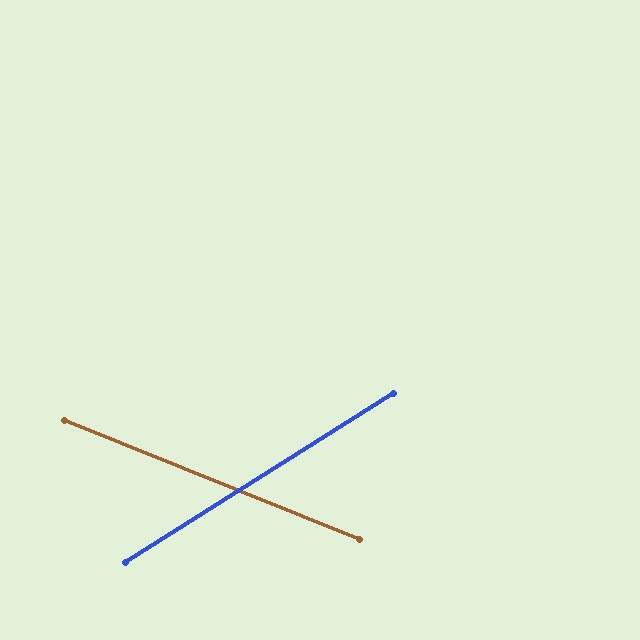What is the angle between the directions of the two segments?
Approximately 54 degrees.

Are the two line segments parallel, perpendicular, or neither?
Neither parallel nor perpendicular — they differ by about 54°.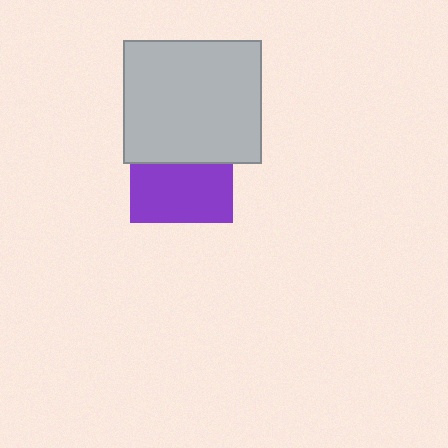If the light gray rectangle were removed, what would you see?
You would see the complete purple square.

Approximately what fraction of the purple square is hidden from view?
Roughly 42% of the purple square is hidden behind the light gray rectangle.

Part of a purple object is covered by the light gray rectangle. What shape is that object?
It is a square.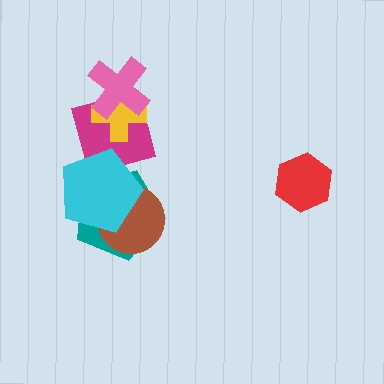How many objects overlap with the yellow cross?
2 objects overlap with the yellow cross.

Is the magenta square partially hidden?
Yes, it is partially covered by another shape.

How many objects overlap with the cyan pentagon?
3 objects overlap with the cyan pentagon.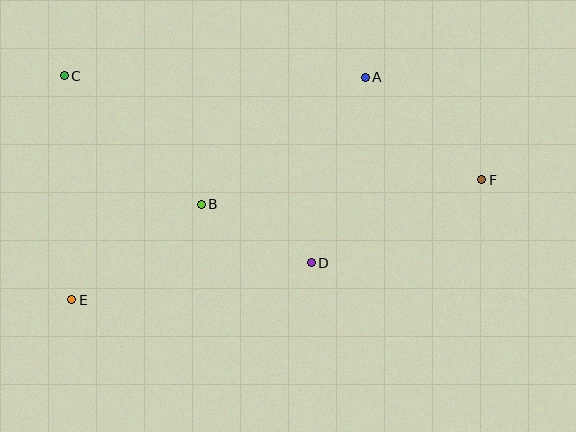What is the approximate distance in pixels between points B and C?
The distance between B and C is approximately 188 pixels.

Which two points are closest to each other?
Points B and D are closest to each other.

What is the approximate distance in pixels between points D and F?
The distance between D and F is approximately 190 pixels.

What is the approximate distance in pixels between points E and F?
The distance between E and F is approximately 427 pixels.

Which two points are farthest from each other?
Points C and F are farthest from each other.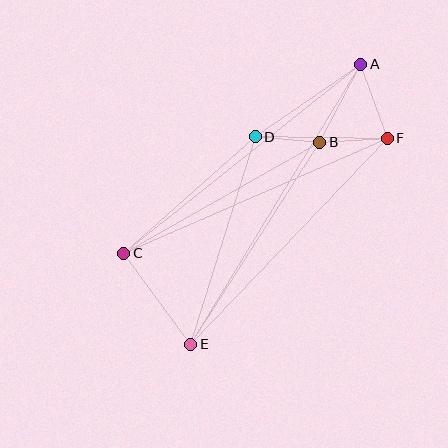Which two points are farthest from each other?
Points A and E are farthest from each other.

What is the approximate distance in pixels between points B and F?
The distance between B and F is approximately 68 pixels.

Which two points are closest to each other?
Points B and D are closest to each other.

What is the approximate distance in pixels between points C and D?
The distance between C and D is approximately 176 pixels.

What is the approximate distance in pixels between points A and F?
The distance between A and F is approximately 79 pixels.